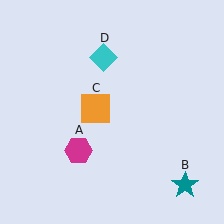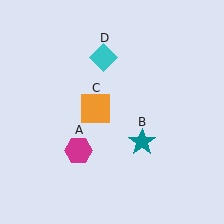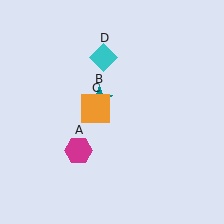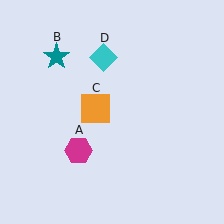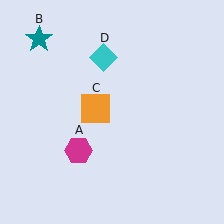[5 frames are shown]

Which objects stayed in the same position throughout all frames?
Magenta hexagon (object A) and orange square (object C) and cyan diamond (object D) remained stationary.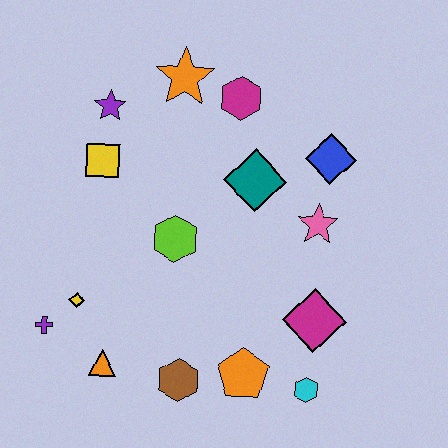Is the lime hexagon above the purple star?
No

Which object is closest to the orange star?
The magenta hexagon is closest to the orange star.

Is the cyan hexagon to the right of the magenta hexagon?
Yes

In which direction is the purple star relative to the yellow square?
The purple star is above the yellow square.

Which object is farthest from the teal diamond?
The purple cross is farthest from the teal diamond.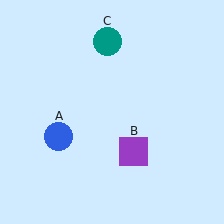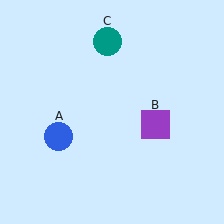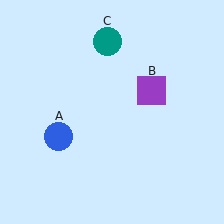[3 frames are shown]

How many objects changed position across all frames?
1 object changed position: purple square (object B).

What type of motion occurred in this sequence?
The purple square (object B) rotated counterclockwise around the center of the scene.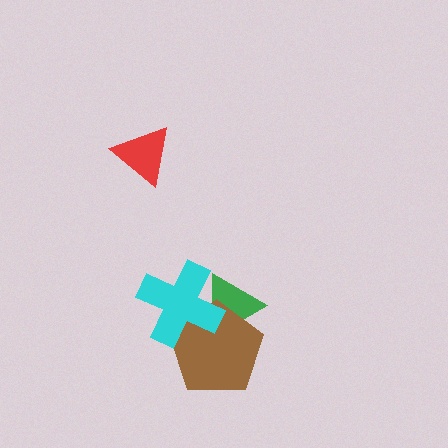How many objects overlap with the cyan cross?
2 objects overlap with the cyan cross.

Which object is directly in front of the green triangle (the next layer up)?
The brown pentagon is directly in front of the green triangle.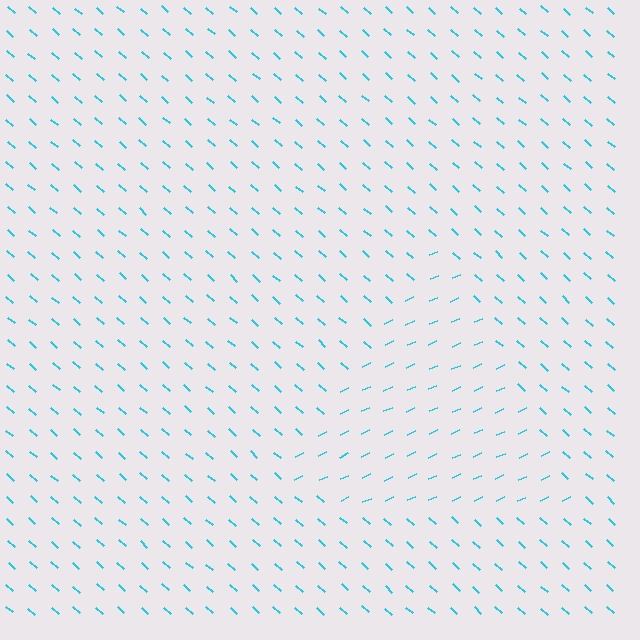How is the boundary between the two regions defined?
The boundary is defined purely by a change in line orientation (approximately 66 degrees difference). All lines are the same color and thickness.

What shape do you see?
I see a triangle.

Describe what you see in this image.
The image is filled with small cyan line segments. A triangle region in the image has lines oriented differently from the surrounding lines, creating a visible texture boundary.